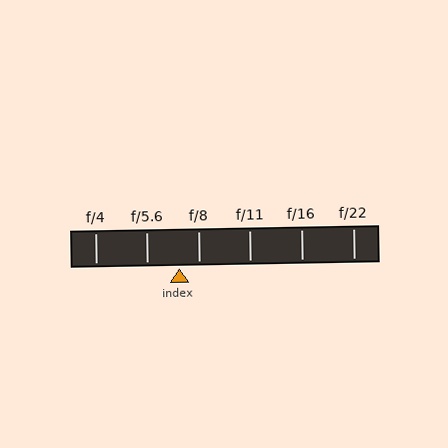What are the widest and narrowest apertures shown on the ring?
The widest aperture shown is f/4 and the narrowest is f/22.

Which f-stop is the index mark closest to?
The index mark is closest to f/8.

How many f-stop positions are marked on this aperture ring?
There are 6 f-stop positions marked.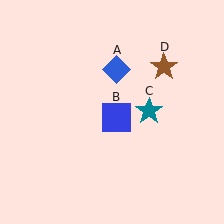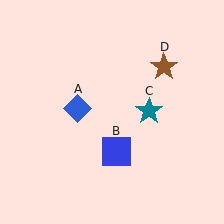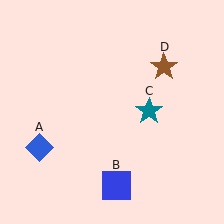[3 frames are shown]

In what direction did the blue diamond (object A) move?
The blue diamond (object A) moved down and to the left.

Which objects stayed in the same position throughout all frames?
Teal star (object C) and brown star (object D) remained stationary.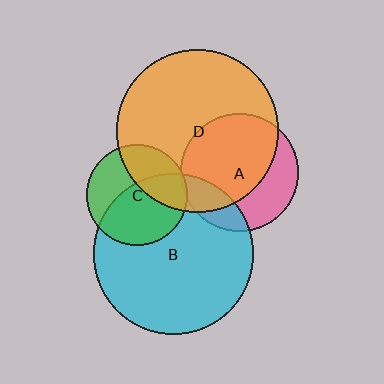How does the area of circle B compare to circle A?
Approximately 1.9 times.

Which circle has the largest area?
Circle D (orange).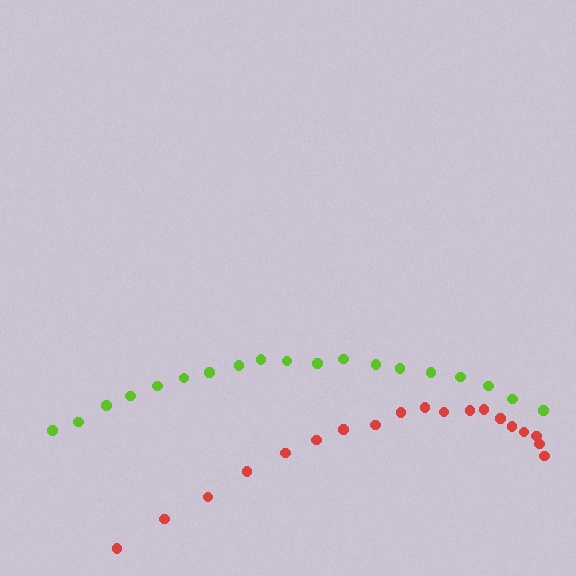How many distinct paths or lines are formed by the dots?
There are 2 distinct paths.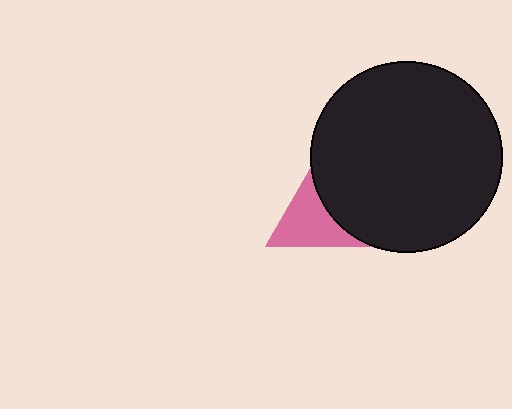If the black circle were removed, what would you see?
You would see the complete pink triangle.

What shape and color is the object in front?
The object in front is a black circle.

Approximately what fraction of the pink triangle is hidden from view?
Roughly 54% of the pink triangle is hidden behind the black circle.